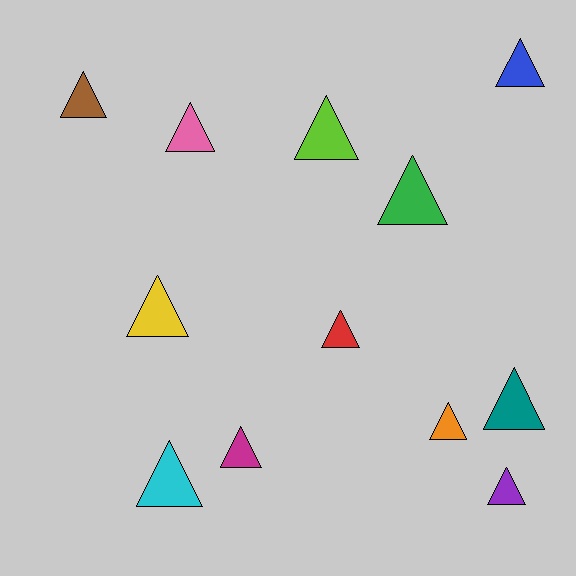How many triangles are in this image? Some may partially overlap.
There are 12 triangles.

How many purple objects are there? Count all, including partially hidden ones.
There is 1 purple object.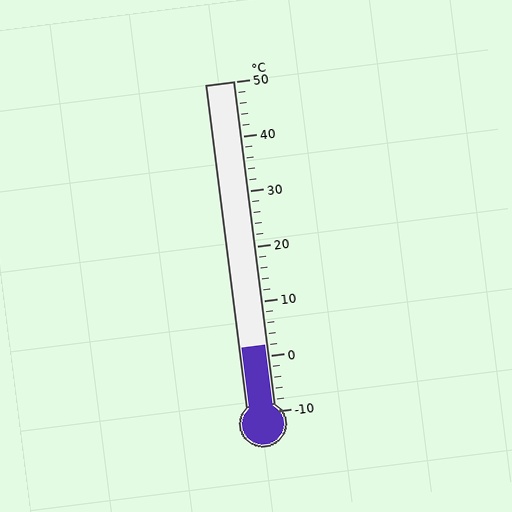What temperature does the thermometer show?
The thermometer shows approximately 2°C.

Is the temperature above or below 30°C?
The temperature is below 30°C.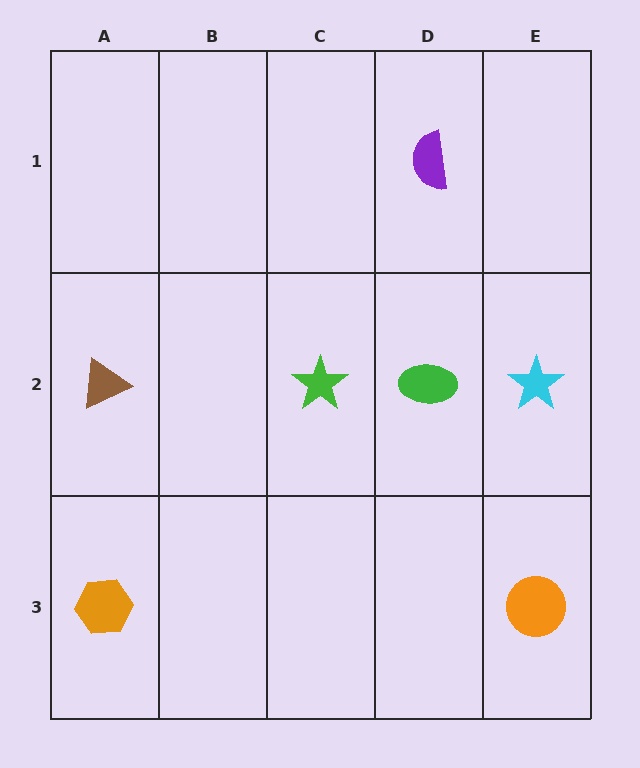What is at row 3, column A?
An orange hexagon.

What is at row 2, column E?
A cyan star.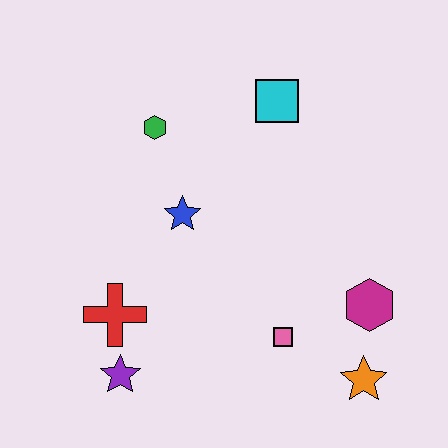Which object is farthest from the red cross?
The cyan square is farthest from the red cross.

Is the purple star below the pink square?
Yes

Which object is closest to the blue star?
The green hexagon is closest to the blue star.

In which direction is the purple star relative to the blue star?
The purple star is below the blue star.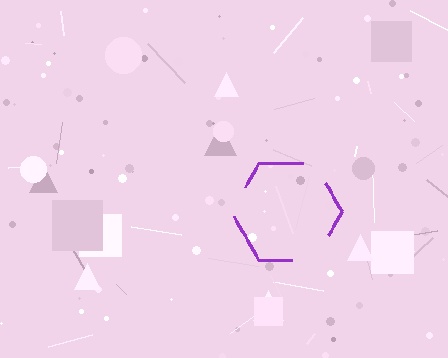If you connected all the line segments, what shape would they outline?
They would outline a hexagon.